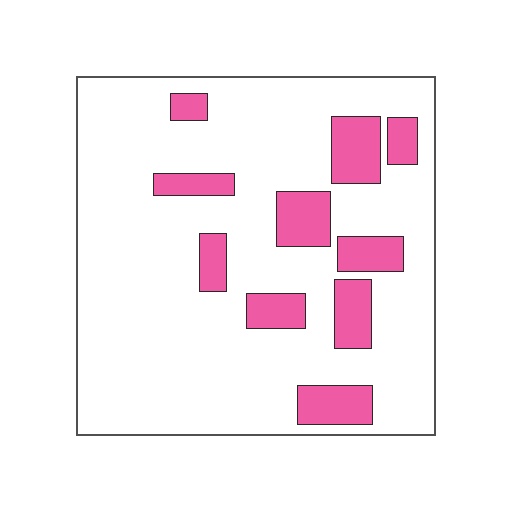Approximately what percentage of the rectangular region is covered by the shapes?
Approximately 20%.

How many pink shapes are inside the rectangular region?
10.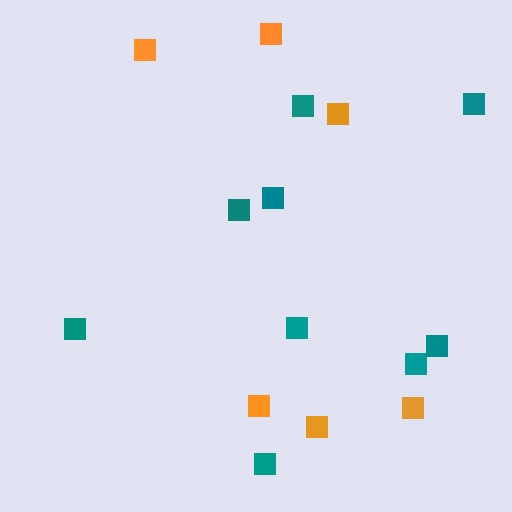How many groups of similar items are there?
There are 2 groups: one group of teal squares (9) and one group of orange squares (6).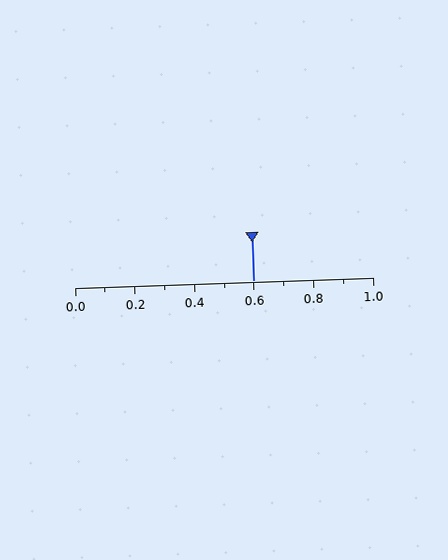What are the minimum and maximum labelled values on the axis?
The axis runs from 0.0 to 1.0.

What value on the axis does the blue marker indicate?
The marker indicates approximately 0.6.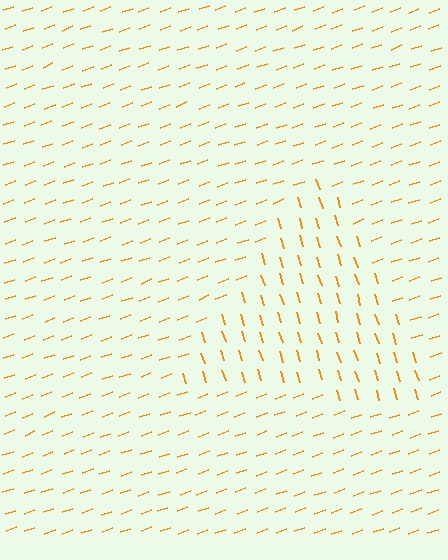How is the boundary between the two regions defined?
The boundary is defined purely by a change in line orientation (approximately 87 degrees difference). All lines are the same color and thickness.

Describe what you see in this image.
The image is filled with small orange line segments. A triangle region in the image has lines oriented differently from the surrounding lines, creating a visible texture boundary.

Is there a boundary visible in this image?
Yes, there is a texture boundary formed by a change in line orientation.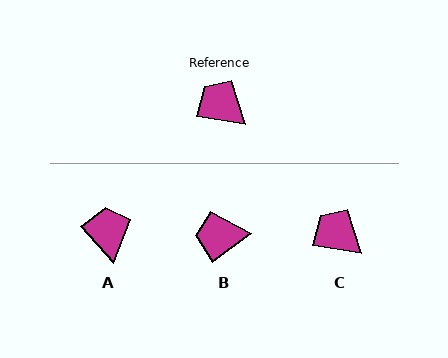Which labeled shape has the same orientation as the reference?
C.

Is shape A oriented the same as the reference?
No, it is off by about 38 degrees.